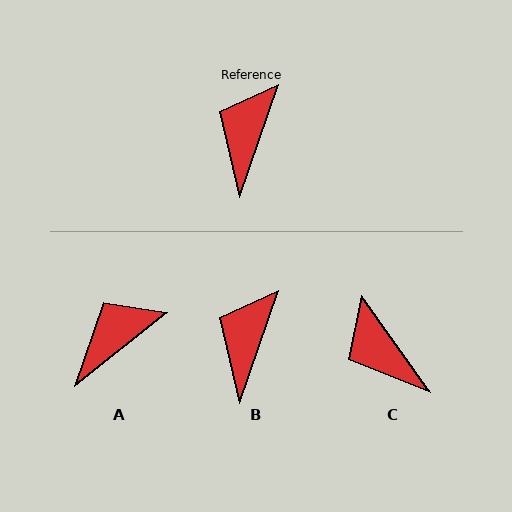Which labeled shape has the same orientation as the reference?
B.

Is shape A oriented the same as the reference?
No, it is off by about 33 degrees.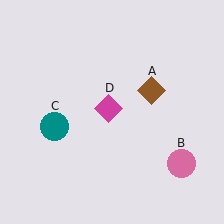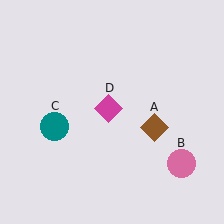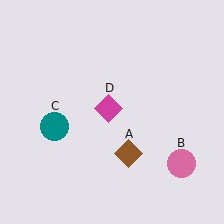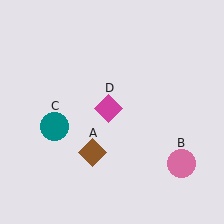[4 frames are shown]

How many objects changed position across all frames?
1 object changed position: brown diamond (object A).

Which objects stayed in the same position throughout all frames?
Pink circle (object B) and teal circle (object C) and magenta diamond (object D) remained stationary.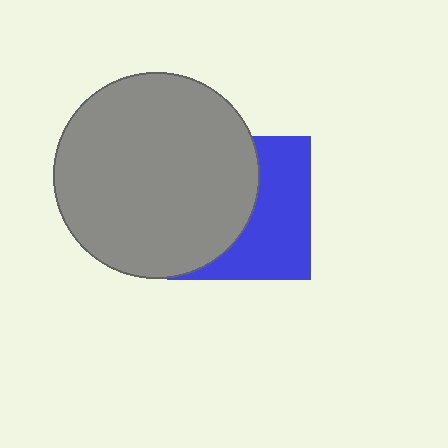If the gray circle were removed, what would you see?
You would see the complete blue square.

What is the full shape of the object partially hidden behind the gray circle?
The partially hidden object is a blue square.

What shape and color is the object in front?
The object in front is a gray circle.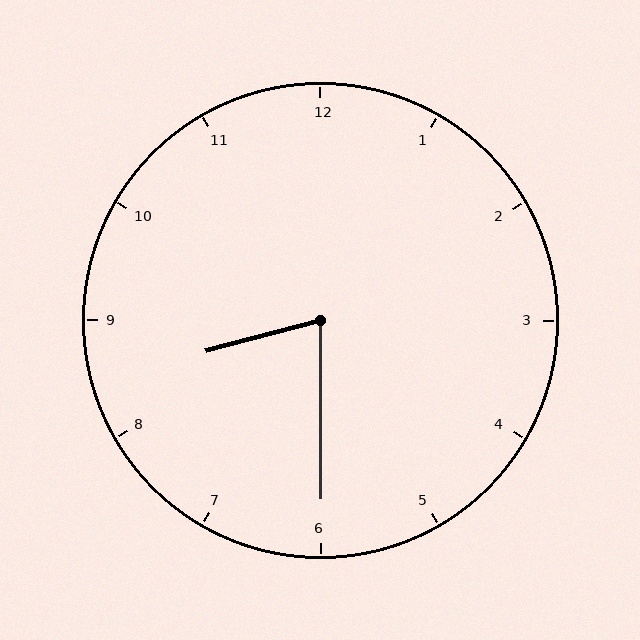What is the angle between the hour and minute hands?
Approximately 75 degrees.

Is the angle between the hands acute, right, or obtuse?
It is acute.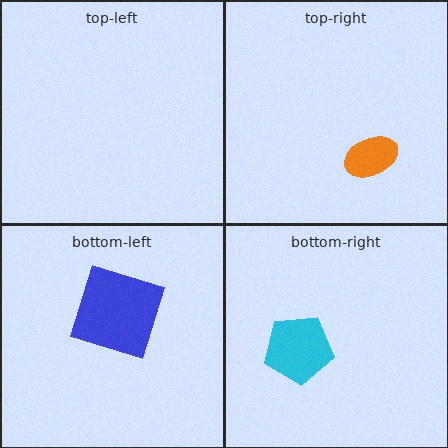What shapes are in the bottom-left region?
The blue square.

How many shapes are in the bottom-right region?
1.